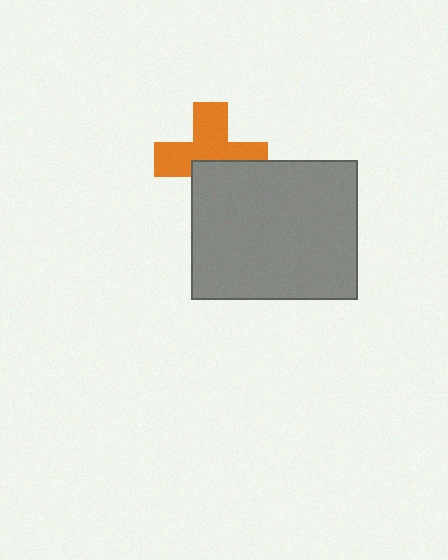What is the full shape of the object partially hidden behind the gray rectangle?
The partially hidden object is an orange cross.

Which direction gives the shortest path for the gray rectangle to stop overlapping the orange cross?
Moving down gives the shortest separation.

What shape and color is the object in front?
The object in front is a gray rectangle.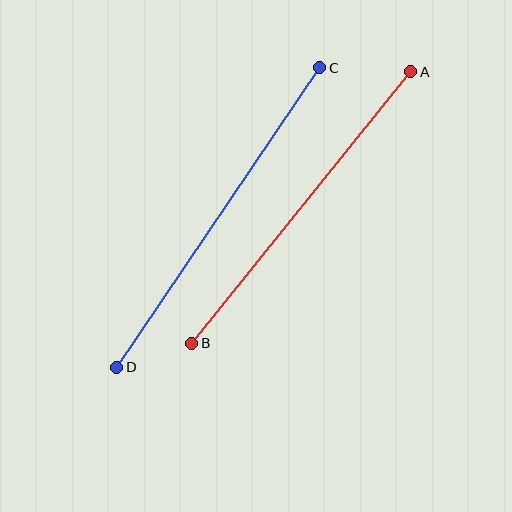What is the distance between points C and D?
The distance is approximately 362 pixels.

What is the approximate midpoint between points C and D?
The midpoint is at approximately (218, 218) pixels.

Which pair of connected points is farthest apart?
Points C and D are farthest apart.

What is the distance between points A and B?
The distance is approximately 349 pixels.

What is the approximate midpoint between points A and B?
The midpoint is at approximately (301, 207) pixels.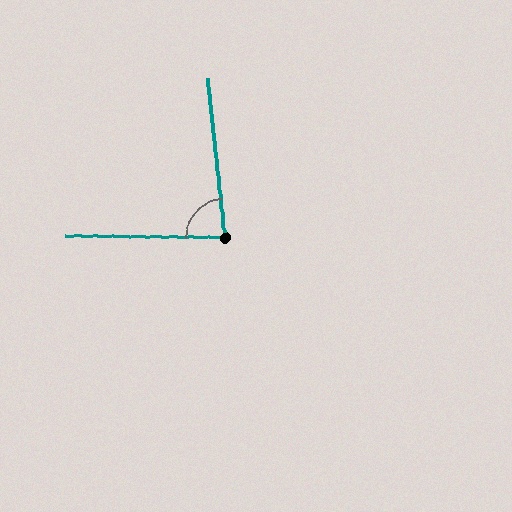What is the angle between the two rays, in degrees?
Approximately 83 degrees.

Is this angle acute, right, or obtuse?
It is acute.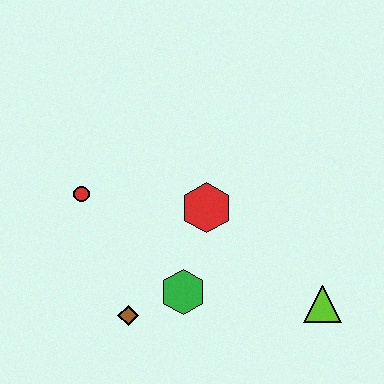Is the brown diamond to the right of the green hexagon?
No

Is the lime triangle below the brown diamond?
No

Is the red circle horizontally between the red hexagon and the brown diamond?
No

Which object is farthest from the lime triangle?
The red circle is farthest from the lime triangle.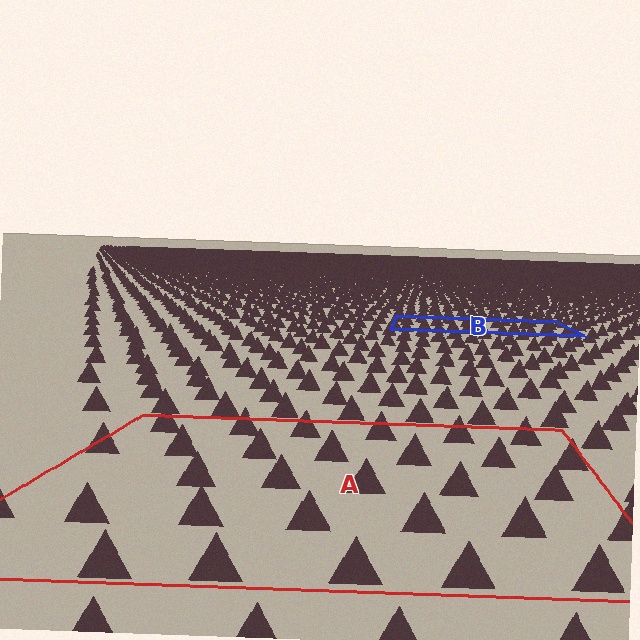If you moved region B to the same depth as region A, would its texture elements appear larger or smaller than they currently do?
They would appear larger. At a closer depth, the same texture elements are projected at a bigger on-screen size.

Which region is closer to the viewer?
Region A is closer. The texture elements there are larger and more spread out.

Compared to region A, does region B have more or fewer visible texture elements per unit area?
Region B has more texture elements per unit area — they are packed more densely because it is farther away.